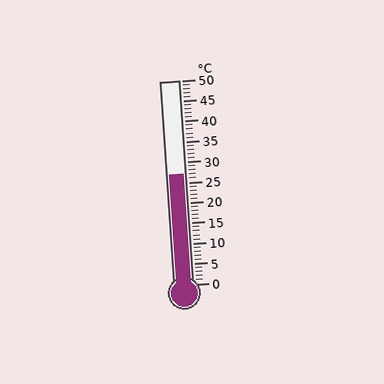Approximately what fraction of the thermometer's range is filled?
The thermometer is filled to approximately 55% of its range.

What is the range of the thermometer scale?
The thermometer scale ranges from 0°C to 50°C.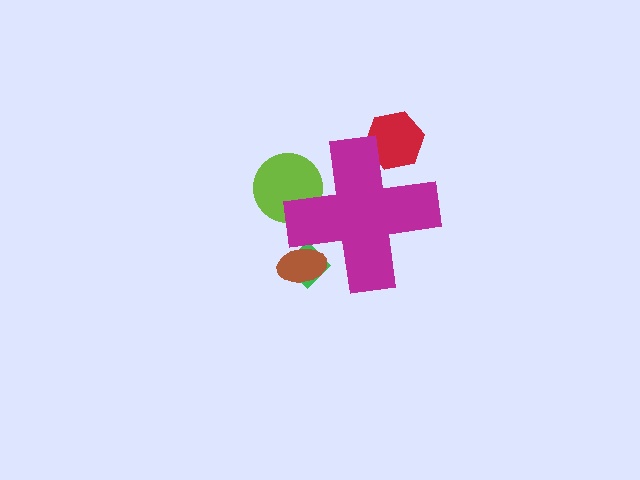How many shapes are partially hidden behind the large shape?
4 shapes are partially hidden.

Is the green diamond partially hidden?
Yes, the green diamond is partially hidden behind the magenta cross.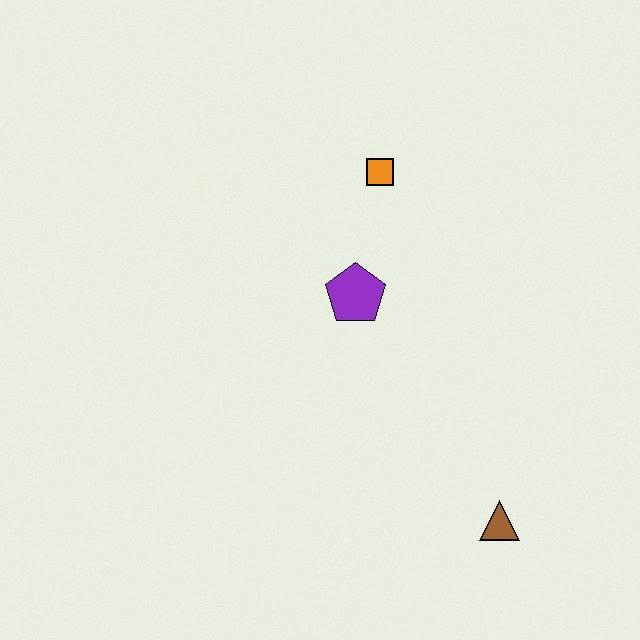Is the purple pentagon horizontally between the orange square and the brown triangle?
No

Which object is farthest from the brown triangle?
The orange square is farthest from the brown triangle.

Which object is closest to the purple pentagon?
The orange square is closest to the purple pentagon.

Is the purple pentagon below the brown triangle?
No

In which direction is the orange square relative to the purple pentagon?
The orange square is above the purple pentagon.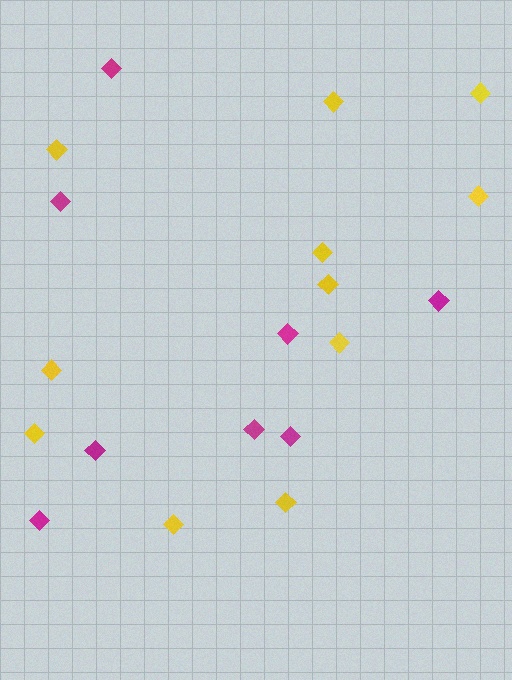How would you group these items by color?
There are 2 groups: one group of magenta diamonds (8) and one group of yellow diamonds (11).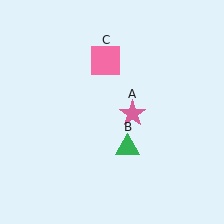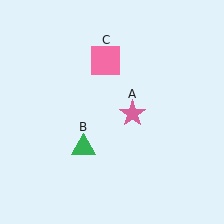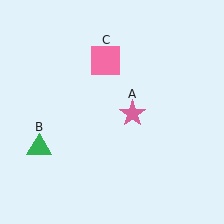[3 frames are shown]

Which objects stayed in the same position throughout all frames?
Pink star (object A) and pink square (object C) remained stationary.